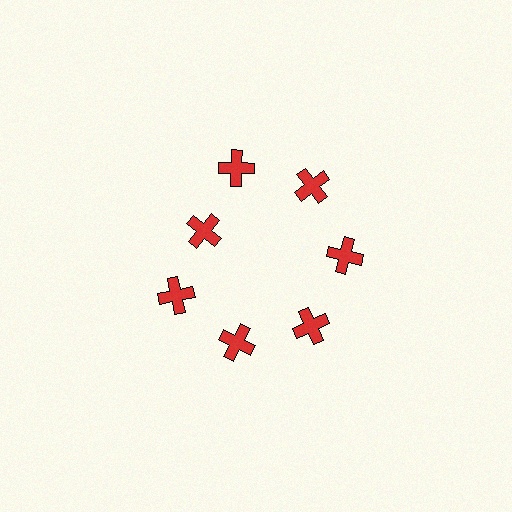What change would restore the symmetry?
The symmetry would be restored by moving it outward, back onto the ring so that all 7 crosses sit at equal angles and equal distance from the center.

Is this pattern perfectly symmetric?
No. The 7 red crosses are arranged in a ring, but one element near the 10 o'clock position is pulled inward toward the center, breaking the 7-fold rotational symmetry.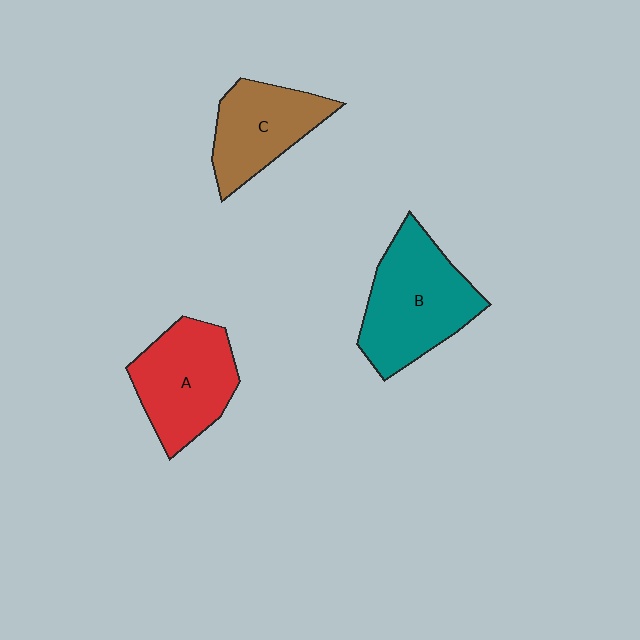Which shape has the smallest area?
Shape C (brown).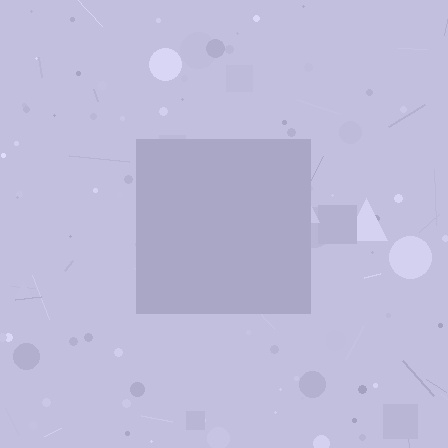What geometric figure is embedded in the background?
A square is embedded in the background.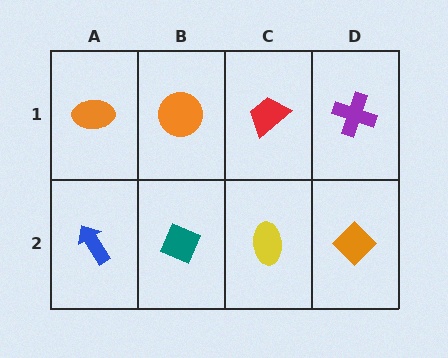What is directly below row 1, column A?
A blue arrow.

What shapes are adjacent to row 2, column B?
An orange circle (row 1, column B), a blue arrow (row 2, column A), a yellow ellipse (row 2, column C).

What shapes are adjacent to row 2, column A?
An orange ellipse (row 1, column A), a teal diamond (row 2, column B).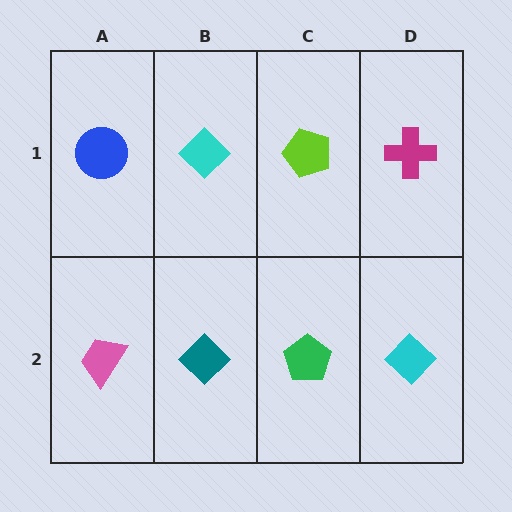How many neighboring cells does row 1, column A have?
2.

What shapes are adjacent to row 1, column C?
A green pentagon (row 2, column C), a cyan diamond (row 1, column B), a magenta cross (row 1, column D).